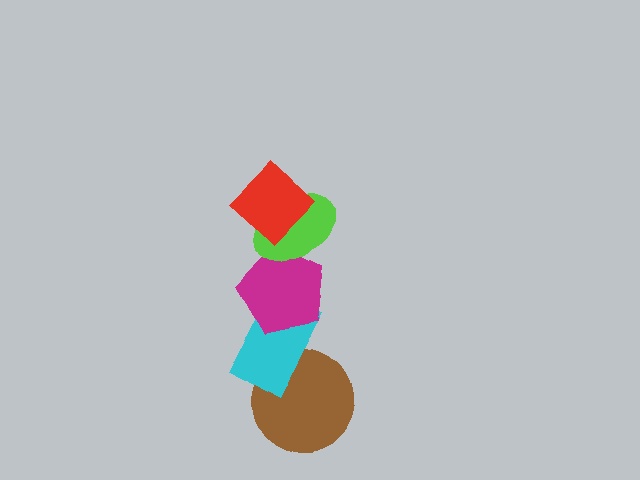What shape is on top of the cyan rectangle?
The magenta pentagon is on top of the cyan rectangle.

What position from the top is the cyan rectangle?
The cyan rectangle is 4th from the top.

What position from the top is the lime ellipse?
The lime ellipse is 2nd from the top.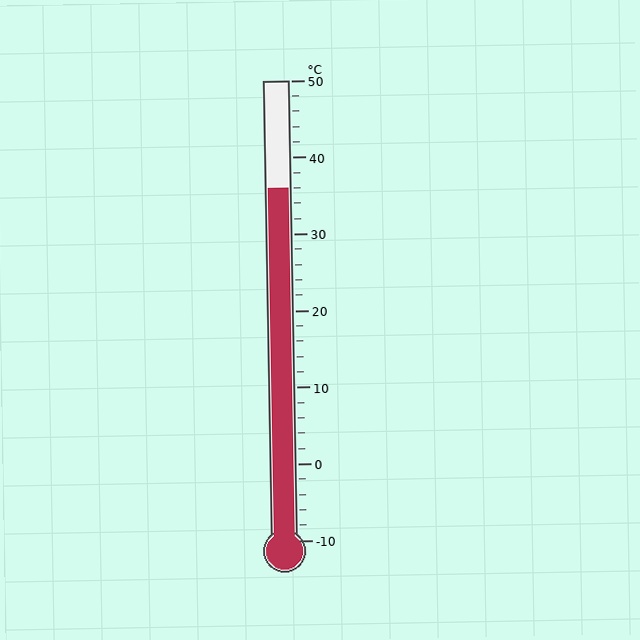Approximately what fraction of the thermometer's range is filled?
The thermometer is filled to approximately 75% of its range.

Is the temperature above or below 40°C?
The temperature is below 40°C.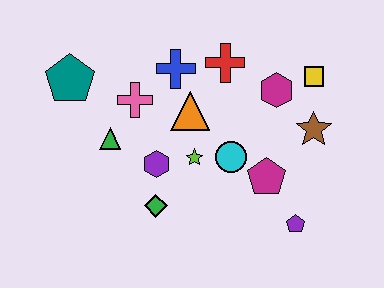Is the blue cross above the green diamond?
Yes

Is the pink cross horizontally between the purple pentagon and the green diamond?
No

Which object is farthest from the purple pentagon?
The teal pentagon is farthest from the purple pentagon.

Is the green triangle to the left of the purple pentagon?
Yes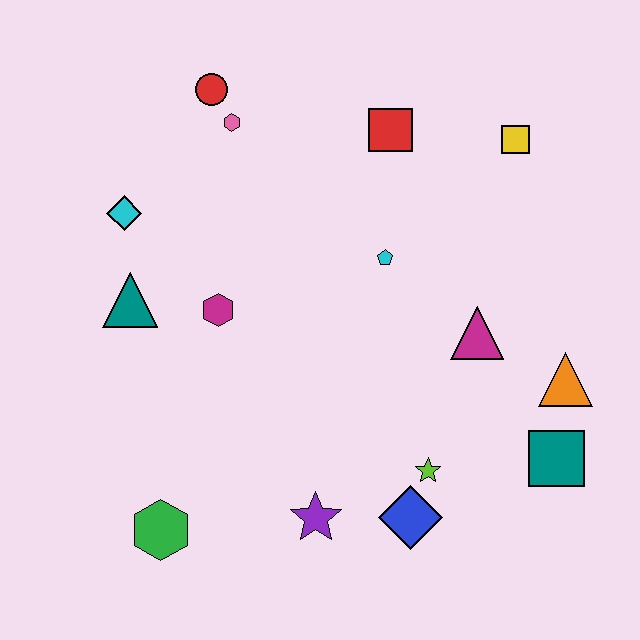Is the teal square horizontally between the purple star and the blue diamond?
No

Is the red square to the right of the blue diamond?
No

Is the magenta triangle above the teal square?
Yes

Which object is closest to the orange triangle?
The teal square is closest to the orange triangle.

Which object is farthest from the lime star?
The red circle is farthest from the lime star.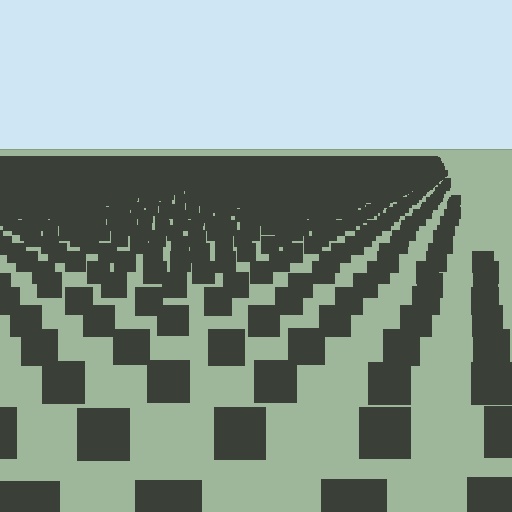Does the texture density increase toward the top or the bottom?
Density increases toward the top.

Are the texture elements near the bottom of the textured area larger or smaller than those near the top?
Larger. Near the bottom, elements are closer to the viewer and appear at a bigger on-screen size.